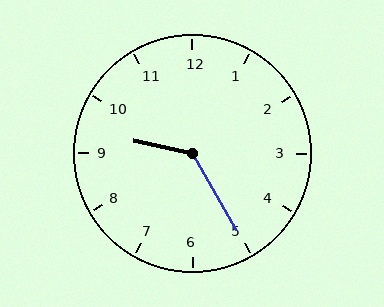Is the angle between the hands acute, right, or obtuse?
It is obtuse.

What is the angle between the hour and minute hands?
Approximately 132 degrees.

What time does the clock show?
9:25.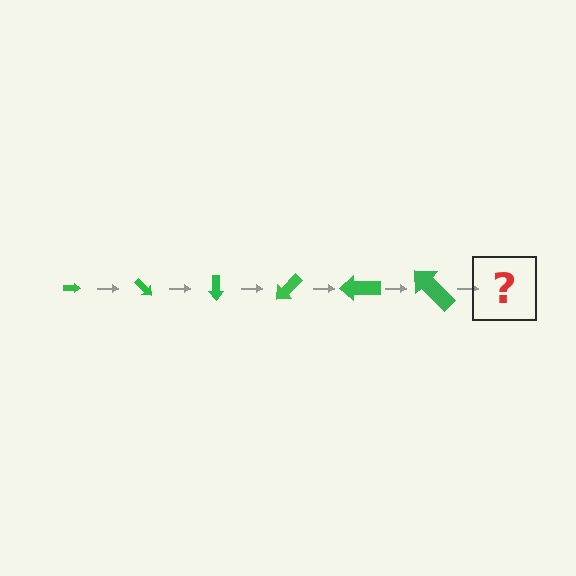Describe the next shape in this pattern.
It should be an arrow, larger than the previous one and rotated 270 degrees from the start.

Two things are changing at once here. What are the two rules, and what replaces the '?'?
The two rules are that the arrow grows larger each step and it rotates 45 degrees each step. The '?' should be an arrow, larger than the previous one and rotated 270 degrees from the start.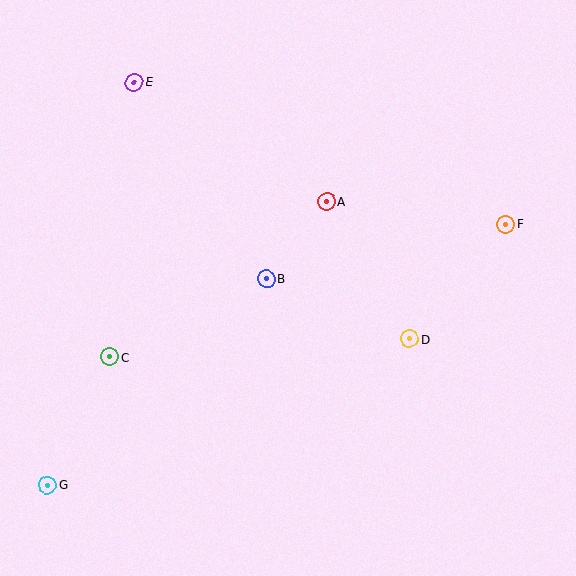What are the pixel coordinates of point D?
Point D is at (410, 339).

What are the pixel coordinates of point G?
Point G is at (47, 485).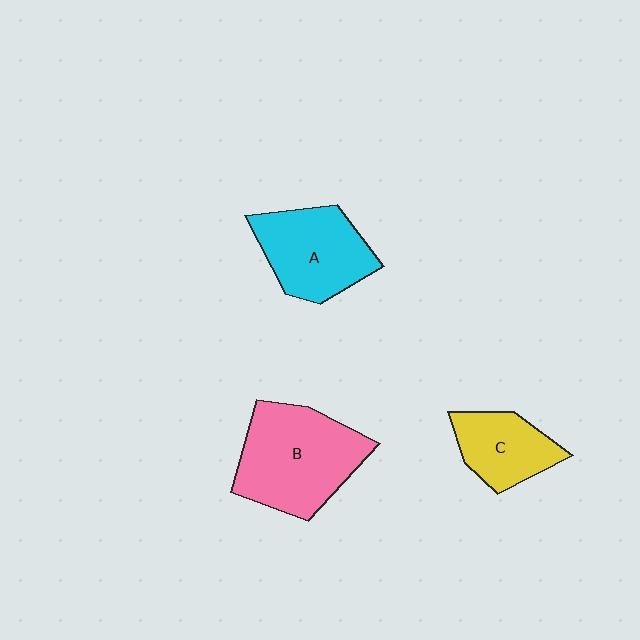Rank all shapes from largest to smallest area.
From largest to smallest: B (pink), A (cyan), C (yellow).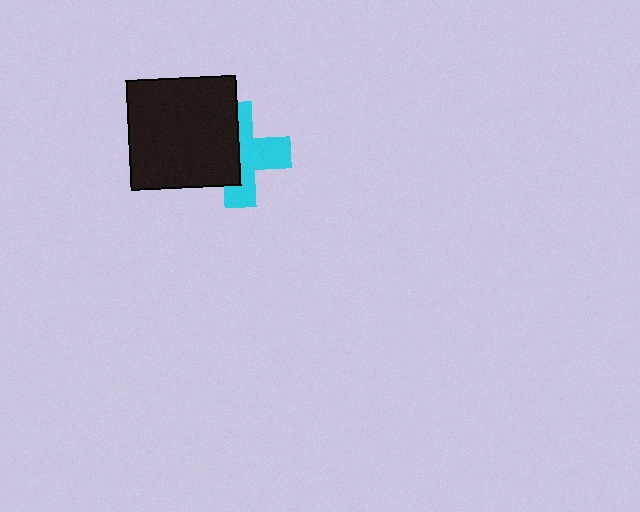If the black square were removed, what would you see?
You would see the complete cyan cross.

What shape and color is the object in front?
The object in front is a black square.